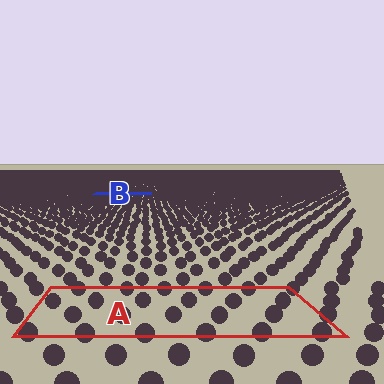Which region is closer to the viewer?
Region A is closer. The texture elements there are larger and more spread out.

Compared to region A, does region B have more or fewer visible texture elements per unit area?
Region B has more texture elements per unit area — they are packed more densely because it is farther away.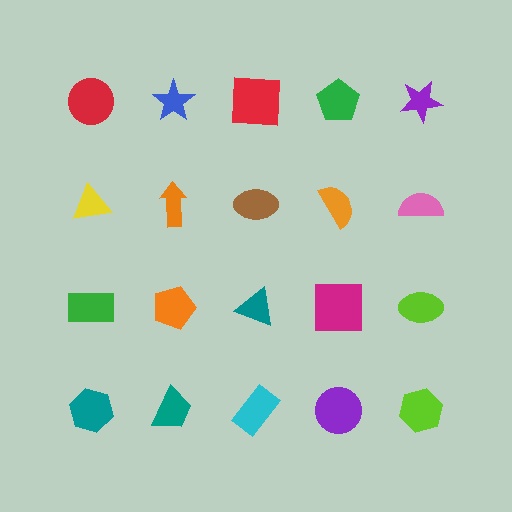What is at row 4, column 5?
A lime hexagon.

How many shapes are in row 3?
5 shapes.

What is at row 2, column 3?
A brown ellipse.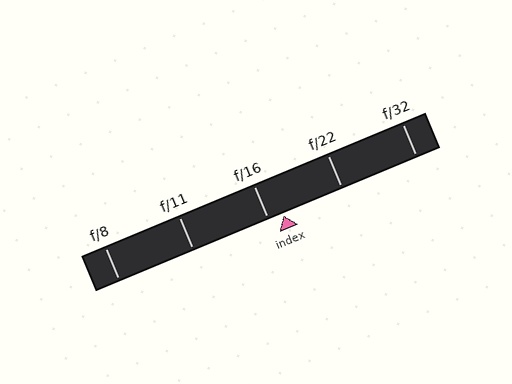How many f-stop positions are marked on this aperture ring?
There are 5 f-stop positions marked.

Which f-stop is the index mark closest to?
The index mark is closest to f/16.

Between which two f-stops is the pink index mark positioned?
The index mark is between f/16 and f/22.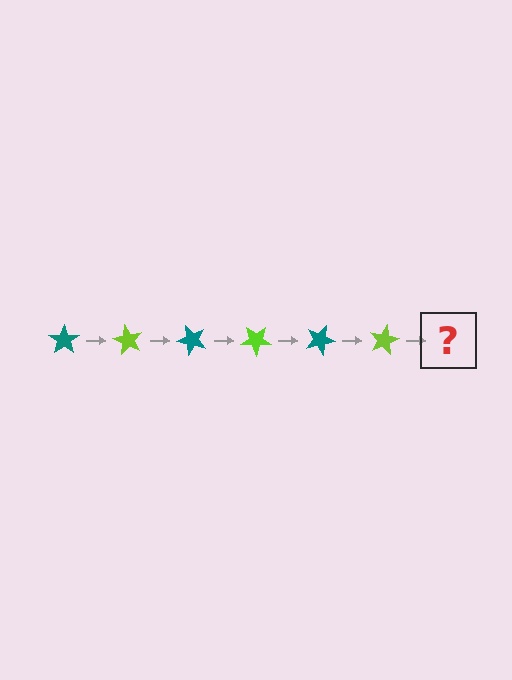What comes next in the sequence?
The next element should be a teal star, rotated 360 degrees from the start.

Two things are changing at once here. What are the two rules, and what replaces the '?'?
The two rules are that it rotates 60 degrees each step and the color cycles through teal and lime. The '?' should be a teal star, rotated 360 degrees from the start.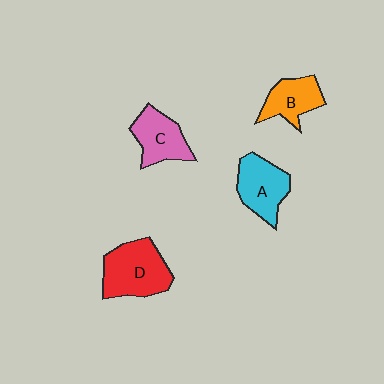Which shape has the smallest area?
Shape B (orange).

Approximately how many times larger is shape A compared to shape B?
Approximately 1.2 times.